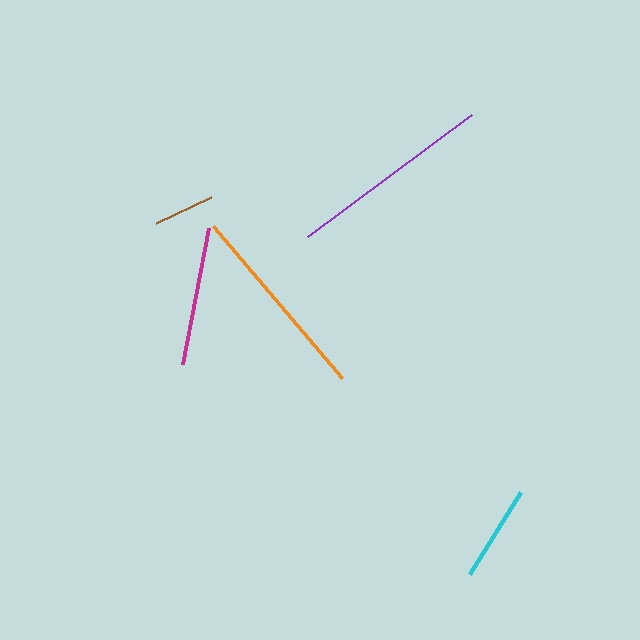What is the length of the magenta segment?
The magenta segment is approximately 139 pixels long.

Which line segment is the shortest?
The brown line is the shortest at approximately 61 pixels.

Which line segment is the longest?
The purple line is the longest at approximately 205 pixels.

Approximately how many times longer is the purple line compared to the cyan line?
The purple line is approximately 2.1 times the length of the cyan line.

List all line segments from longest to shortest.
From longest to shortest: purple, orange, magenta, cyan, brown.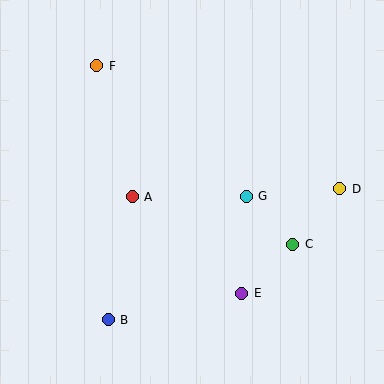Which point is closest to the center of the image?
Point G at (246, 196) is closest to the center.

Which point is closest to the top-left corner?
Point F is closest to the top-left corner.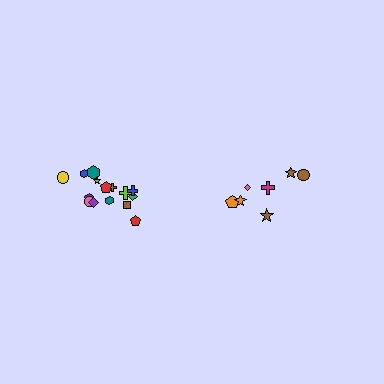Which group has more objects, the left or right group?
The left group.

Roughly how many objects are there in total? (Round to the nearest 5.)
Roughly 20 objects in total.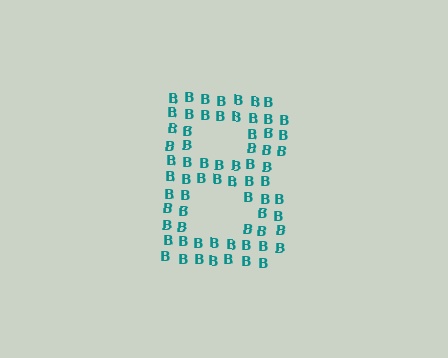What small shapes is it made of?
It is made of small letter B's.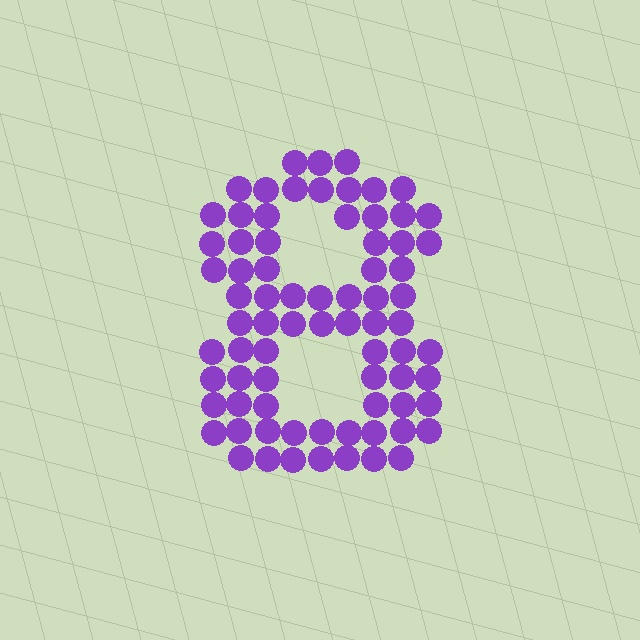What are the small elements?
The small elements are circles.